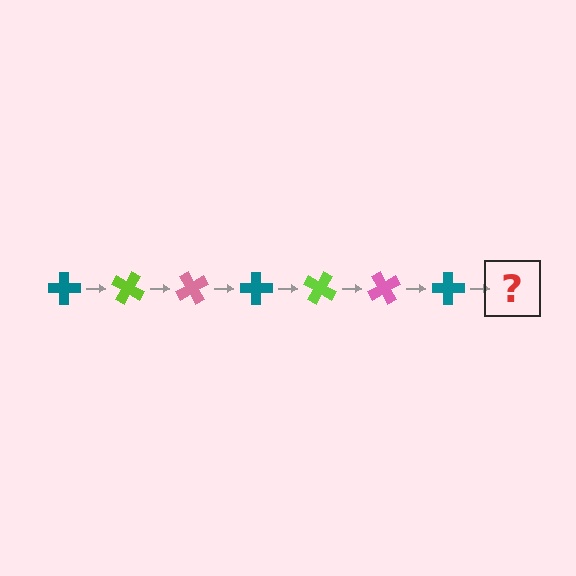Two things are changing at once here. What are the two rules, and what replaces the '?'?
The two rules are that it rotates 30 degrees each step and the color cycles through teal, lime, and pink. The '?' should be a lime cross, rotated 210 degrees from the start.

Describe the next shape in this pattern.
It should be a lime cross, rotated 210 degrees from the start.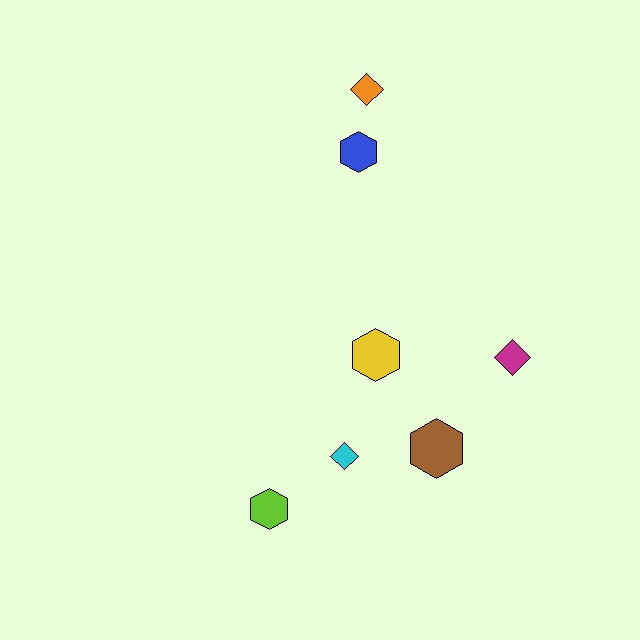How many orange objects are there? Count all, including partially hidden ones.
There is 1 orange object.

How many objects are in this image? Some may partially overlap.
There are 7 objects.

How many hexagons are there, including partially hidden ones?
There are 4 hexagons.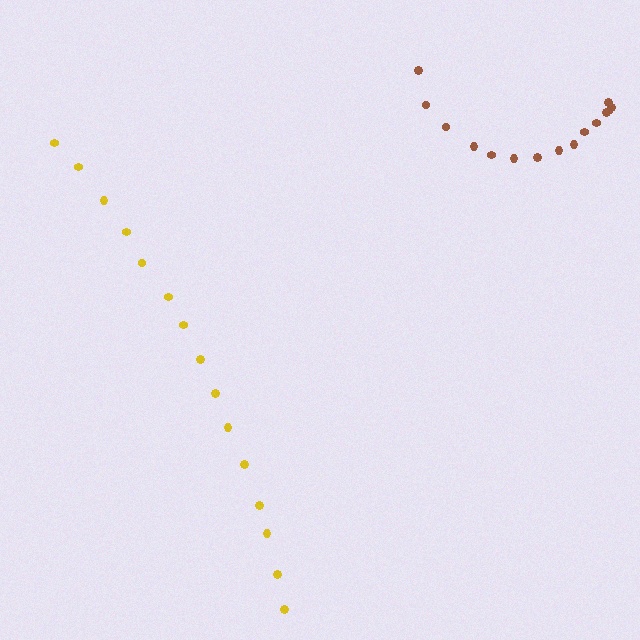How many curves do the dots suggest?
There are 2 distinct paths.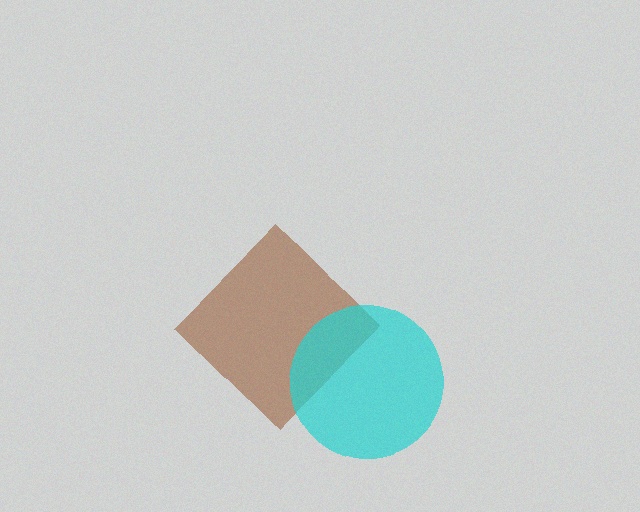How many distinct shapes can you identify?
There are 2 distinct shapes: a brown diamond, a cyan circle.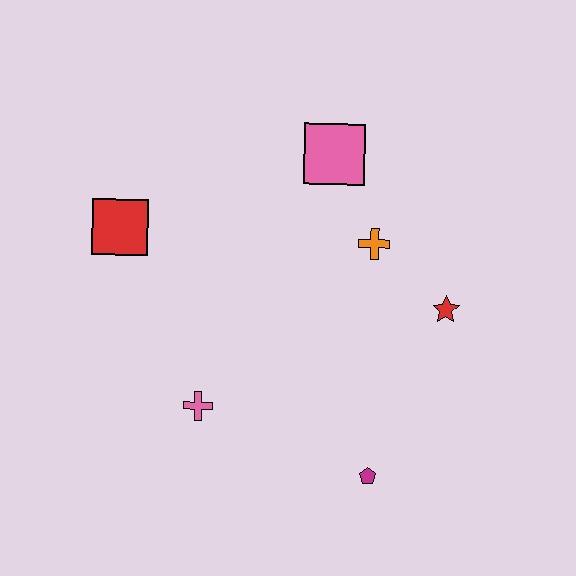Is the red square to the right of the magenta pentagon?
No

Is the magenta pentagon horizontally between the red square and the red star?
Yes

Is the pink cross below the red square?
Yes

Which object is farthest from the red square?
The magenta pentagon is farthest from the red square.